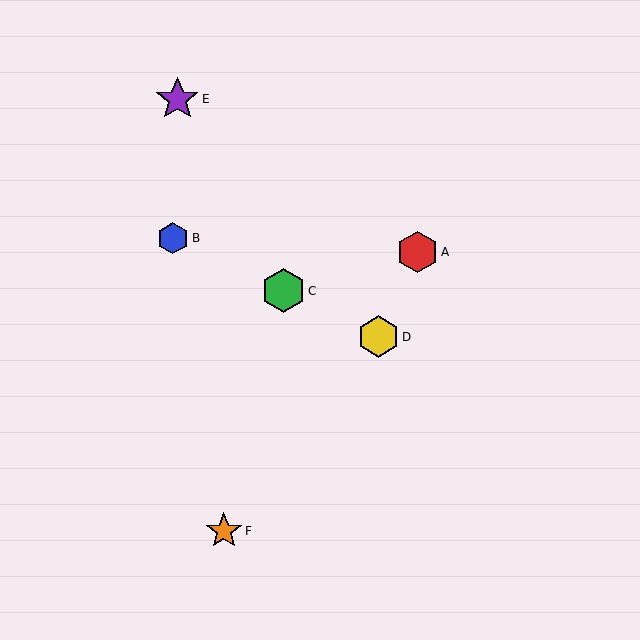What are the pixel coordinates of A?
Object A is at (418, 252).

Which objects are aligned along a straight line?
Objects B, C, D are aligned along a straight line.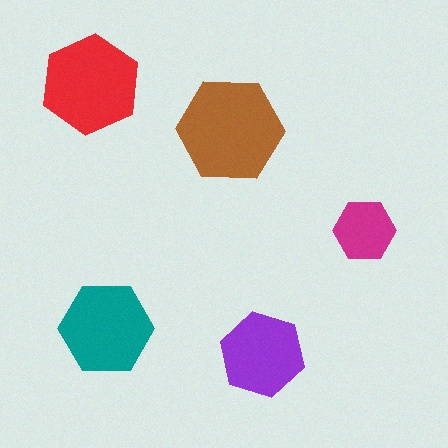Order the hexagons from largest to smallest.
the brown one, the red one, the teal one, the purple one, the magenta one.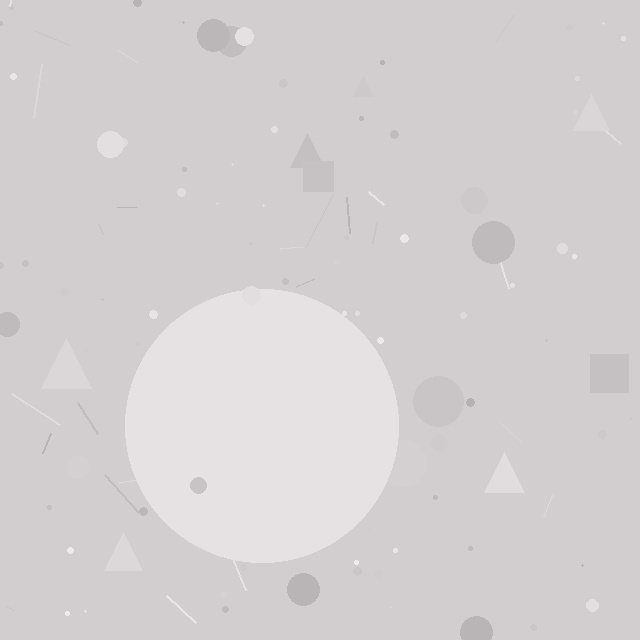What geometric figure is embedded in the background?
A circle is embedded in the background.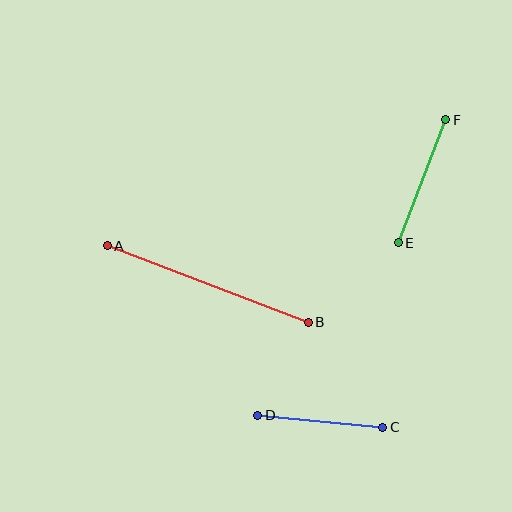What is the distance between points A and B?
The distance is approximately 215 pixels.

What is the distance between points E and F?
The distance is approximately 132 pixels.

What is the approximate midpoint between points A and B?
The midpoint is at approximately (208, 284) pixels.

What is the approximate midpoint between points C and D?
The midpoint is at approximately (320, 421) pixels.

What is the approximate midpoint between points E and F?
The midpoint is at approximately (422, 181) pixels.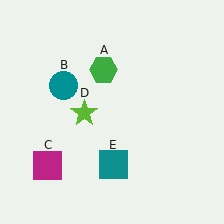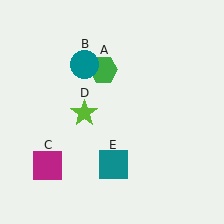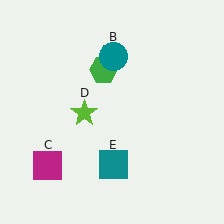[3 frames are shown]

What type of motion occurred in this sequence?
The teal circle (object B) rotated clockwise around the center of the scene.